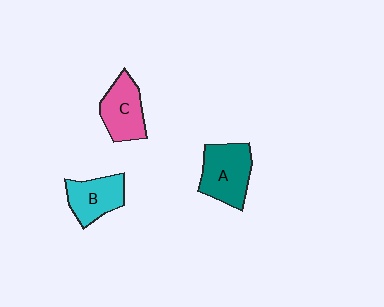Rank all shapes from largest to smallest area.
From largest to smallest: A (teal), C (pink), B (cyan).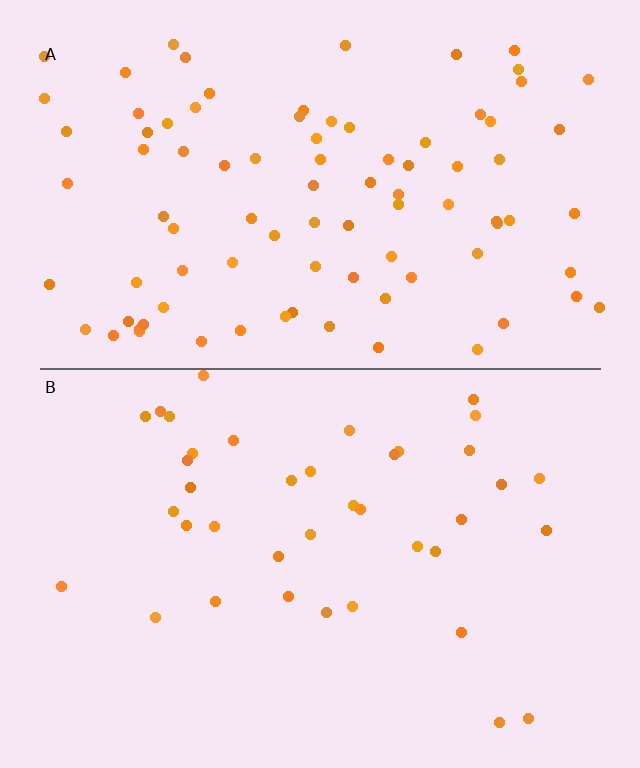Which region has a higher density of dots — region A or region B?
A (the top).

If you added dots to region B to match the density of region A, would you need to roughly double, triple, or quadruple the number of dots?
Approximately double.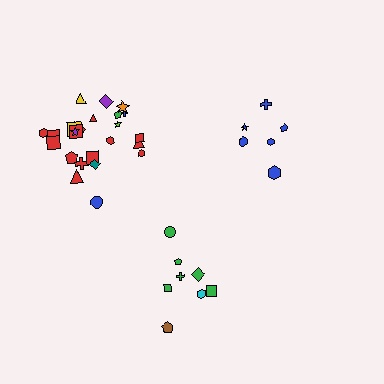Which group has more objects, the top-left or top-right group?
The top-left group.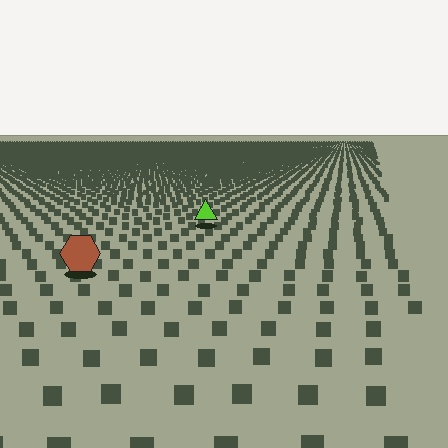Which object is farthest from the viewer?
The lime triangle is farthest from the viewer. It appears smaller and the ground texture around it is denser.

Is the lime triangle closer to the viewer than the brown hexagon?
No. The brown hexagon is closer — you can tell from the texture gradient: the ground texture is coarser near it.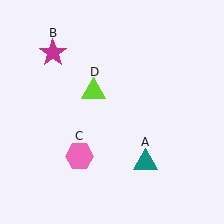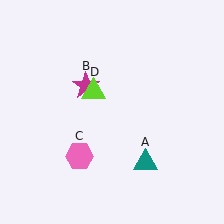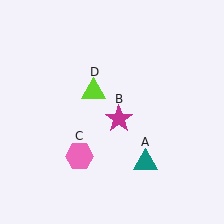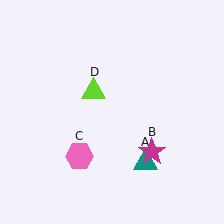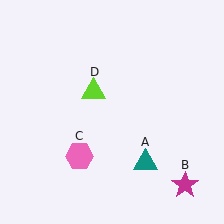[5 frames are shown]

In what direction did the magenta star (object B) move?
The magenta star (object B) moved down and to the right.